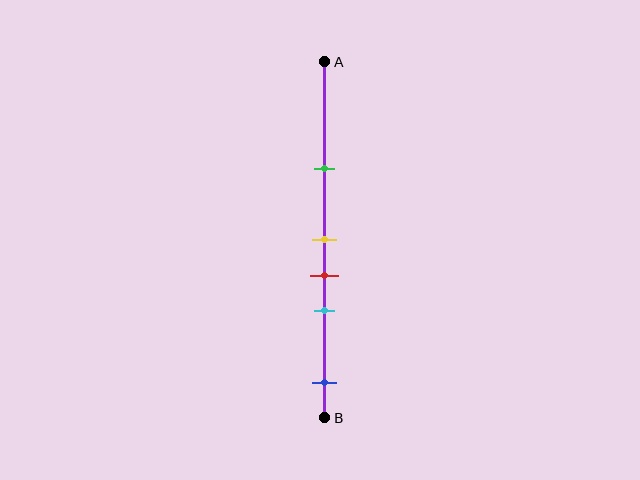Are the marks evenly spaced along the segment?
No, the marks are not evenly spaced.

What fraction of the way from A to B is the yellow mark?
The yellow mark is approximately 50% (0.5) of the way from A to B.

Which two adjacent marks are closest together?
The yellow and red marks are the closest adjacent pair.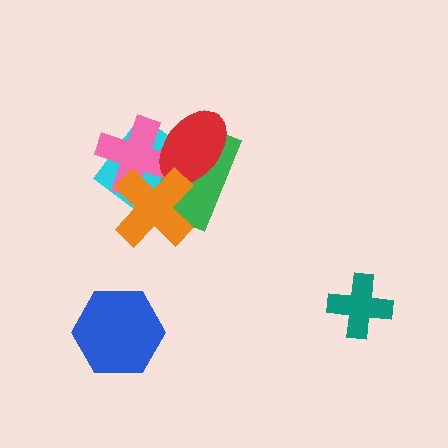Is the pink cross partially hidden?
Yes, it is partially covered by another shape.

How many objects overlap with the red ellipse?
4 objects overlap with the red ellipse.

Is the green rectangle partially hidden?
Yes, it is partially covered by another shape.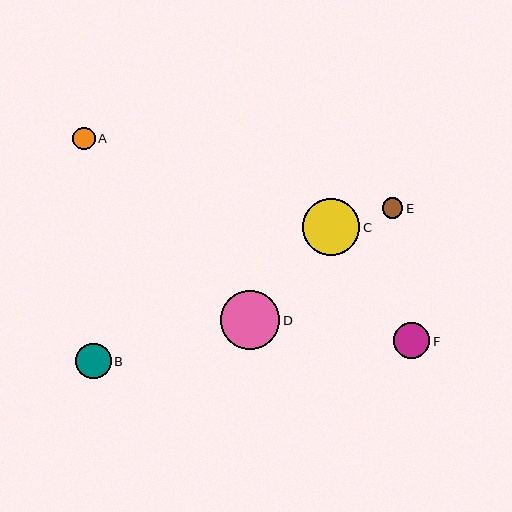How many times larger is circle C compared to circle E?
Circle C is approximately 2.7 times the size of circle E.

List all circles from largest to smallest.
From largest to smallest: D, C, F, B, A, E.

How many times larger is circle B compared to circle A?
Circle B is approximately 1.6 times the size of circle A.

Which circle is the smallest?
Circle E is the smallest with a size of approximately 21 pixels.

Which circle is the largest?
Circle D is the largest with a size of approximately 59 pixels.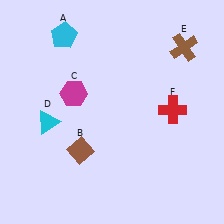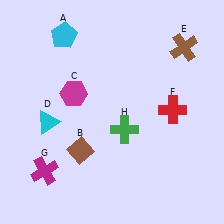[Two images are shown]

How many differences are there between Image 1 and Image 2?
There are 2 differences between the two images.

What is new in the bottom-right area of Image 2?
A green cross (H) was added in the bottom-right area of Image 2.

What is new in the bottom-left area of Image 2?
A magenta cross (G) was added in the bottom-left area of Image 2.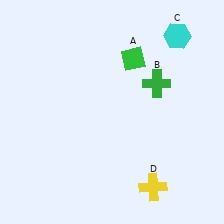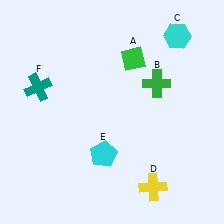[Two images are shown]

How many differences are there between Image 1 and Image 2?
There are 2 differences between the two images.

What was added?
A cyan pentagon (E), a teal cross (F) were added in Image 2.